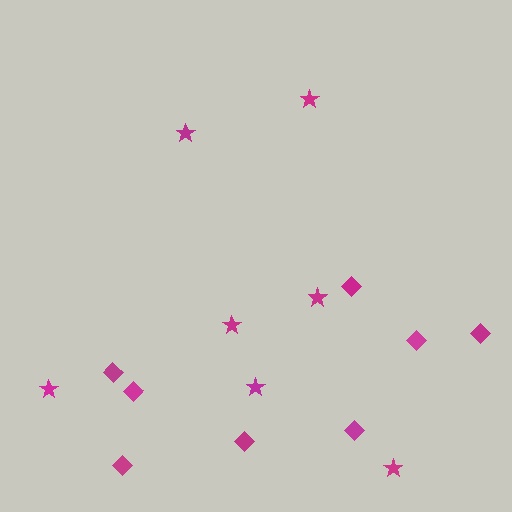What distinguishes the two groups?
There are 2 groups: one group of diamonds (8) and one group of stars (7).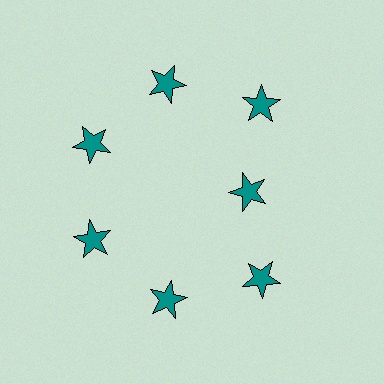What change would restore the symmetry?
The symmetry would be restored by moving it outward, back onto the ring so that all 7 stars sit at equal angles and equal distance from the center.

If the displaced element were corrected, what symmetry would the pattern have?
It would have 7-fold rotational symmetry — the pattern would map onto itself every 51 degrees.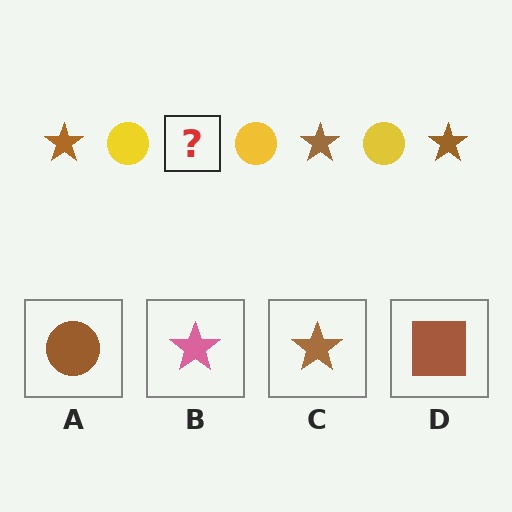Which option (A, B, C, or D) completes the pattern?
C.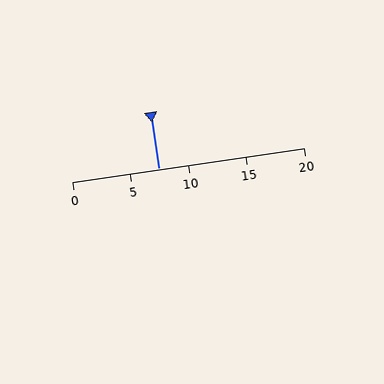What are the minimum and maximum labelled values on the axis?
The axis runs from 0 to 20.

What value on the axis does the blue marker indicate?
The marker indicates approximately 7.5.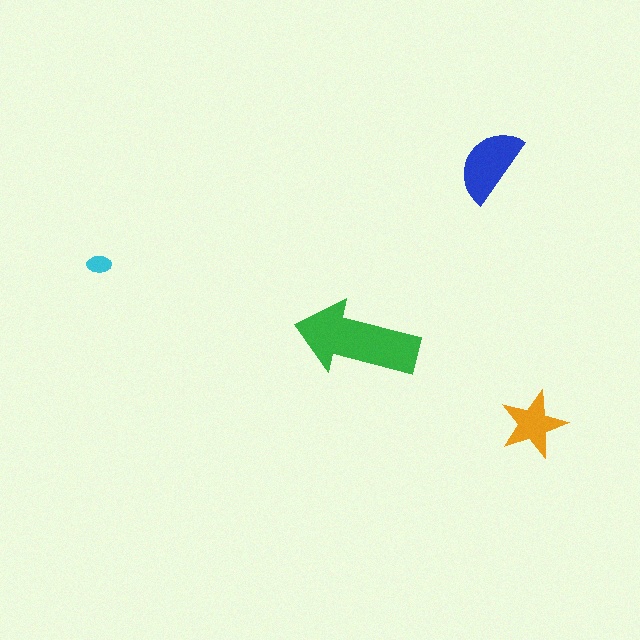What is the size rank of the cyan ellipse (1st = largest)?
4th.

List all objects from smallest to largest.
The cyan ellipse, the orange star, the blue semicircle, the green arrow.